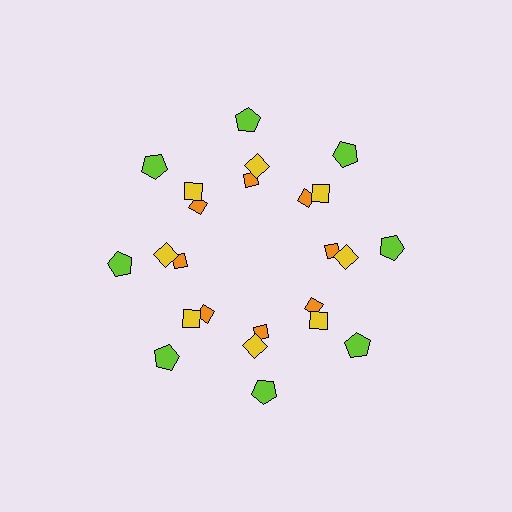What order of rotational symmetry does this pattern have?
This pattern has 8-fold rotational symmetry.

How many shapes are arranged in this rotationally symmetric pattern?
There are 24 shapes, arranged in 8 groups of 3.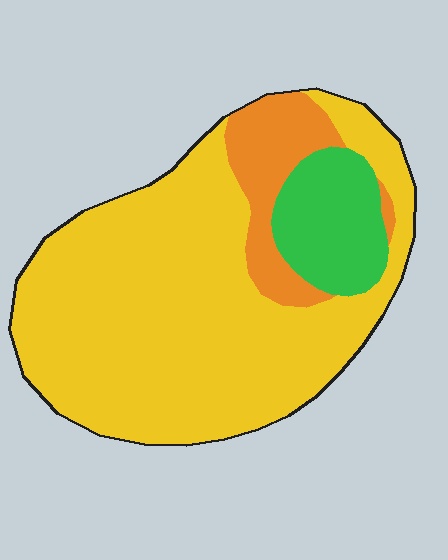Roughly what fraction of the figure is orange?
Orange covers 13% of the figure.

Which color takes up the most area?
Yellow, at roughly 75%.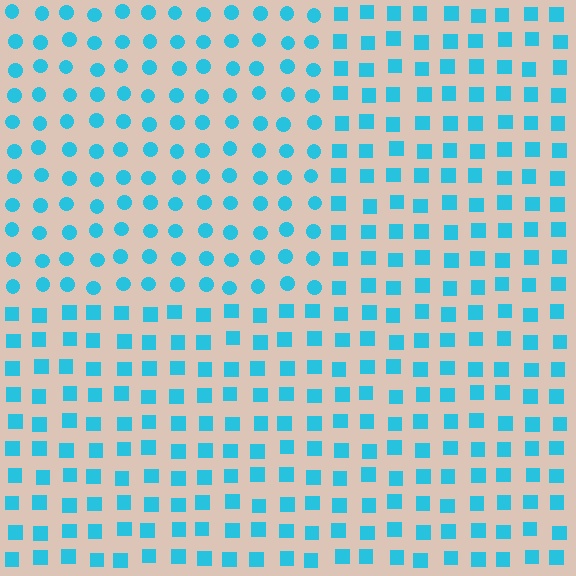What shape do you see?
I see a rectangle.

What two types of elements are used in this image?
The image uses circles inside the rectangle region and squares outside it.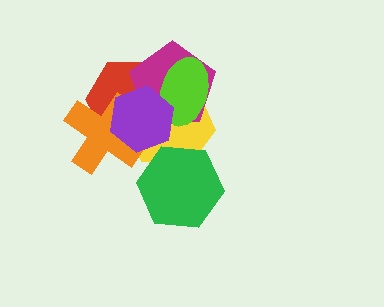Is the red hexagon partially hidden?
Yes, it is partially covered by another shape.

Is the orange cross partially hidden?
Yes, it is partially covered by another shape.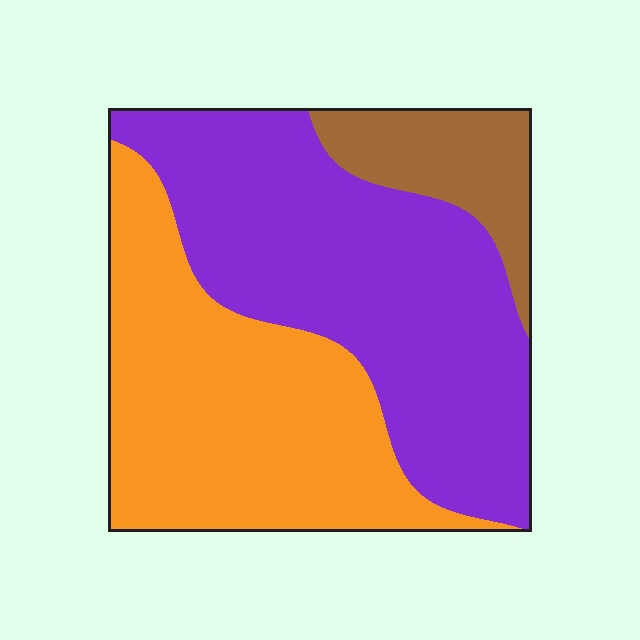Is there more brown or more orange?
Orange.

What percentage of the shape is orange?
Orange takes up about two fifths (2/5) of the shape.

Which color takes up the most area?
Purple, at roughly 50%.